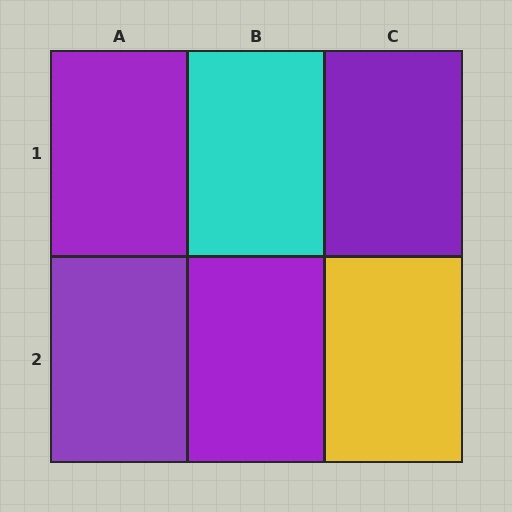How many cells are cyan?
1 cell is cyan.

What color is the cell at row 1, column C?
Purple.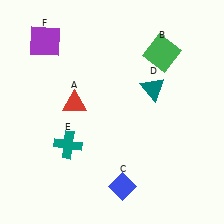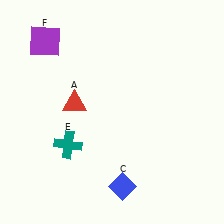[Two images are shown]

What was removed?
The green square (B), the teal triangle (D) were removed in Image 2.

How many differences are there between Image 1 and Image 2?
There are 2 differences between the two images.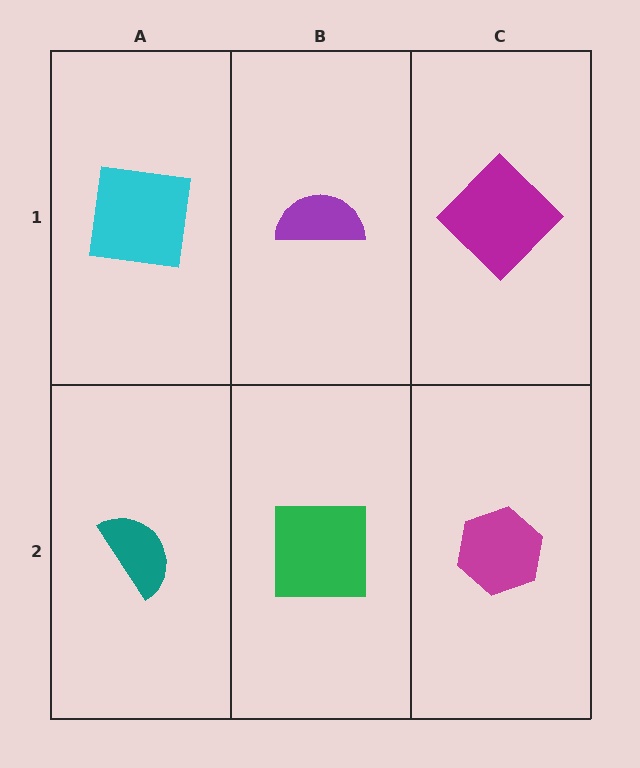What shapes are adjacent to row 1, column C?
A magenta hexagon (row 2, column C), a purple semicircle (row 1, column B).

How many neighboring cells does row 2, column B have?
3.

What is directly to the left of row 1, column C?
A purple semicircle.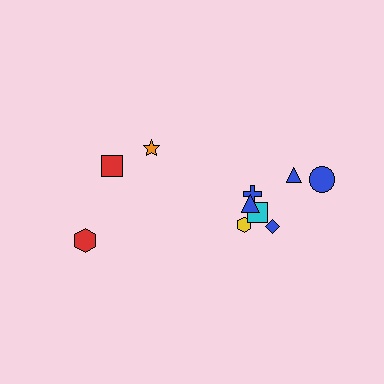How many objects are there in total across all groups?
There are 10 objects.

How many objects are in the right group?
There are 7 objects.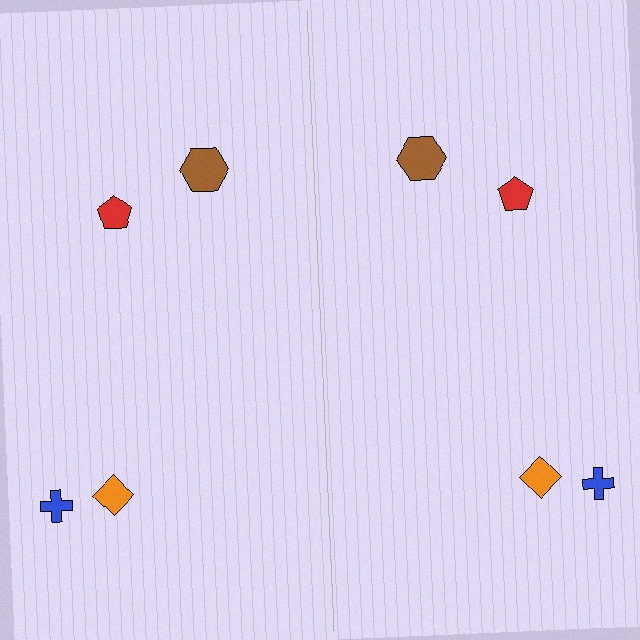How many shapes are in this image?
There are 8 shapes in this image.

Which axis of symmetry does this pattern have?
The pattern has a vertical axis of symmetry running through the center of the image.